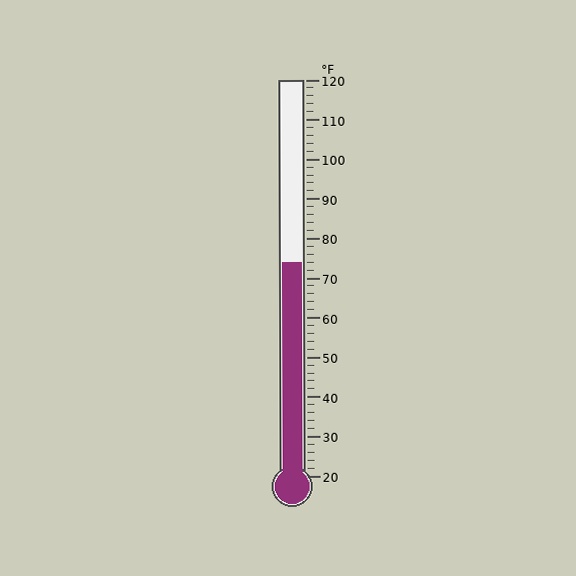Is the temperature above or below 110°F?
The temperature is below 110°F.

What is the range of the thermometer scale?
The thermometer scale ranges from 20°F to 120°F.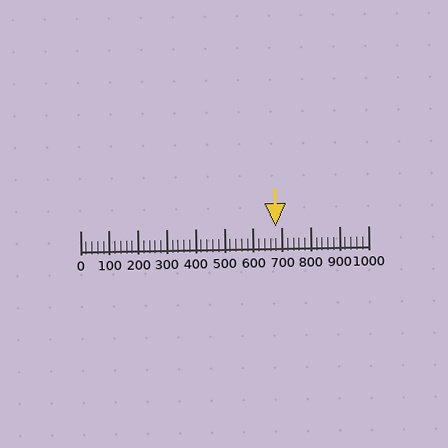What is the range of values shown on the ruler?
The ruler shows values from 0 to 1000.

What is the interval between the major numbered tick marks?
The major tick marks are spaced 100 units apart.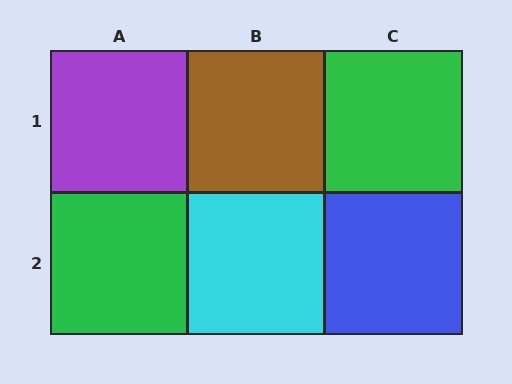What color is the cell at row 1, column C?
Green.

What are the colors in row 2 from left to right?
Green, cyan, blue.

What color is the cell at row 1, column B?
Brown.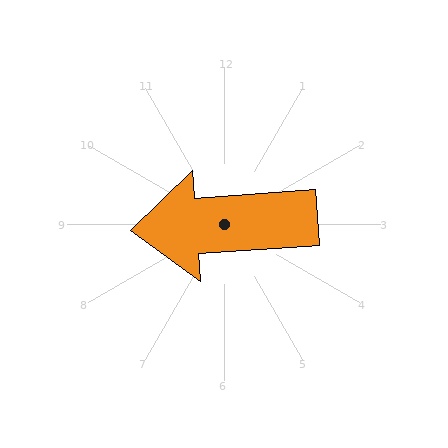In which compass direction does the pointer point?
West.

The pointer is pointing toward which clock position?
Roughly 9 o'clock.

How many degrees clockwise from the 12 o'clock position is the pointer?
Approximately 266 degrees.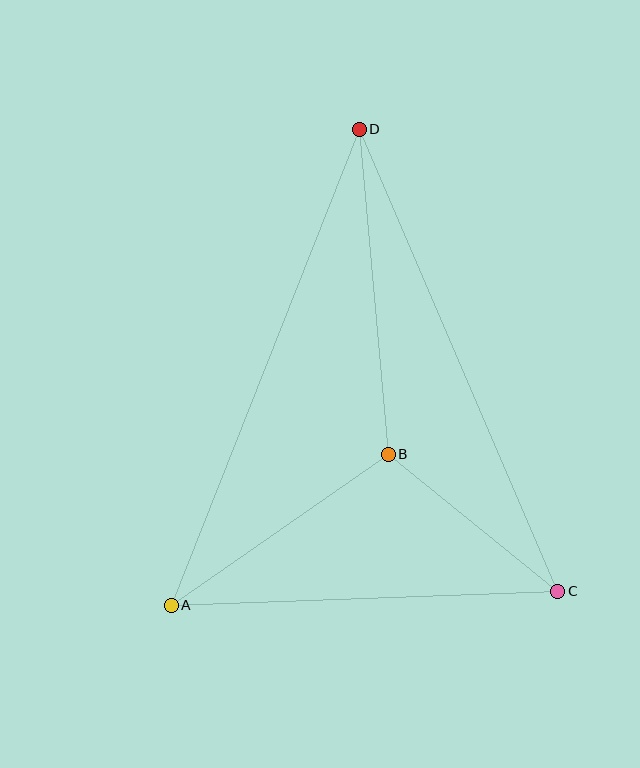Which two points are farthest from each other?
Points A and D are farthest from each other.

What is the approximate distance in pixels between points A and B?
The distance between A and B is approximately 264 pixels.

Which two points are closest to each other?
Points B and C are closest to each other.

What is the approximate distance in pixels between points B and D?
The distance between B and D is approximately 326 pixels.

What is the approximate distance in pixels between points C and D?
The distance between C and D is approximately 503 pixels.